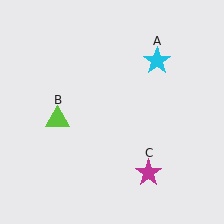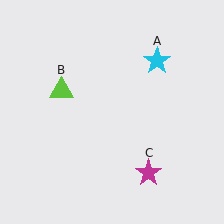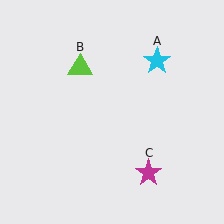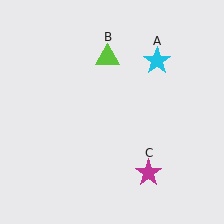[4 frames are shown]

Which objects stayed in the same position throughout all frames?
Cyan star (object A) and magenta star (object C) remained stationary.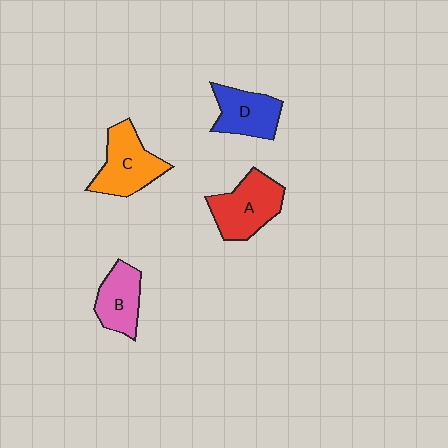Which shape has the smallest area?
Shape B (pink).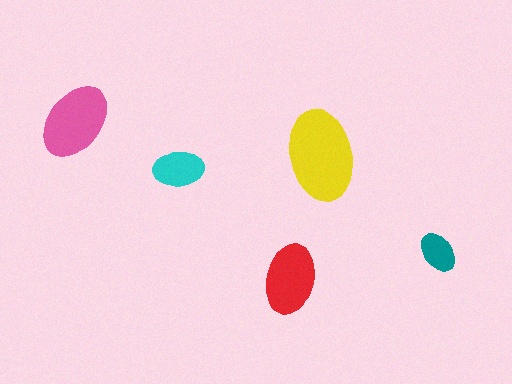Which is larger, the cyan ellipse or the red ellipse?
The red one.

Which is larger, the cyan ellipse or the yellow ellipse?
The yellow one.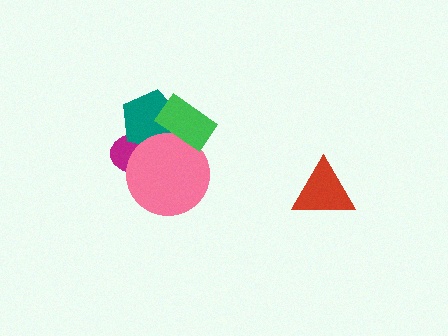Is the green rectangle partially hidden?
No, no other shape covers it.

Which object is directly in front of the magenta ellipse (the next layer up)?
The teal pentagon is directly in front of the magenta ellipse.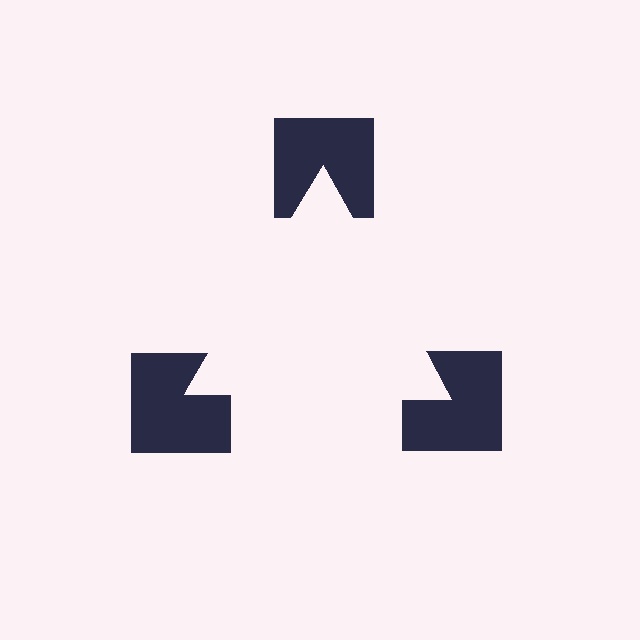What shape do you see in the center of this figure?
An illusory triangle — its edges are inferred from the aligned wedge cuts in the notched squares, not physically drawn.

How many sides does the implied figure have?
3 sides.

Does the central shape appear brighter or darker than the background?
It typically appears slightly brighter than the background, even though no actual brightness change is drawn.